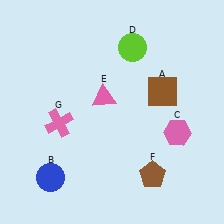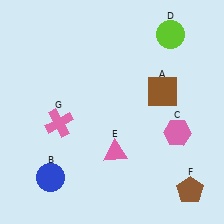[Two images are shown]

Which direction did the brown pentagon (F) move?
The brown pentagon (F) moved right.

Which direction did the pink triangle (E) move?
The pink triangle (E) moved down.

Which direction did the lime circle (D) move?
The lime circle (D) moved right.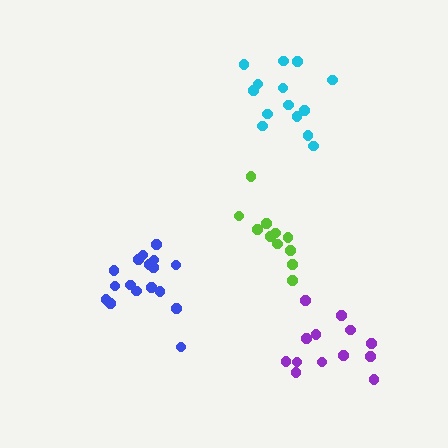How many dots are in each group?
Group 1: 13 dots, Group 2: 11 dots, Group 3: 14 dots, Group 4: 17 dots (55 total).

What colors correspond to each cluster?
The clusters are colored: purple, lime, cyan, blue.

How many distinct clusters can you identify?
There are 4 distinct clusters.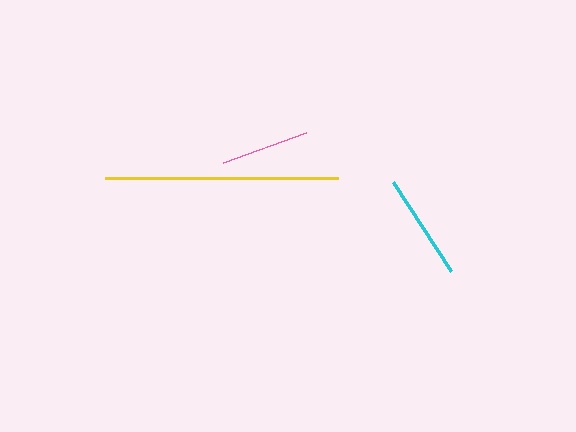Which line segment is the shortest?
The pink line is the shortest at approximately 89 pixels.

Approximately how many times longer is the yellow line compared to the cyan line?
The yellow line is approximately 2.2 times the length of the cyan line.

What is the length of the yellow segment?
The yellow segment is approximately 233 pixels long.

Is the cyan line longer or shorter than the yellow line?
The yellow line is longer than the cyan line.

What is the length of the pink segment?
The pink segment is approximately 89 pixels long.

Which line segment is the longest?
The yellow line is the longest at approximately 233 pixels.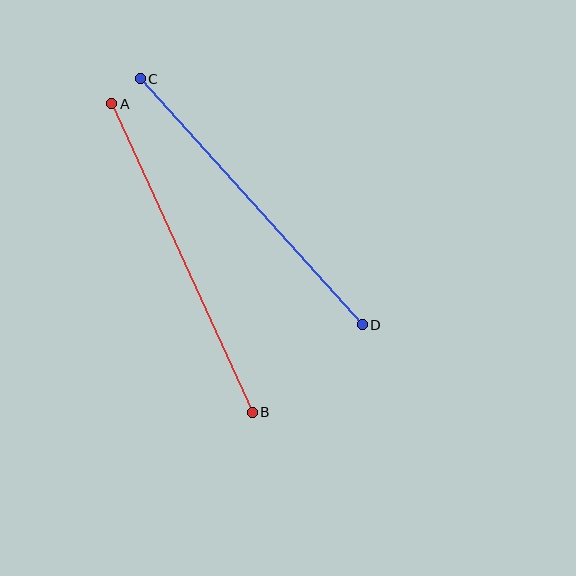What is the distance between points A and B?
The distance is approximately 339 pixels.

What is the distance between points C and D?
The distance is approximately 331 pixels.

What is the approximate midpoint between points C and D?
The midpoint is at approximately (251, 202) pixels.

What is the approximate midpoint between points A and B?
The midpoint is at approximately (182, 258) pixels.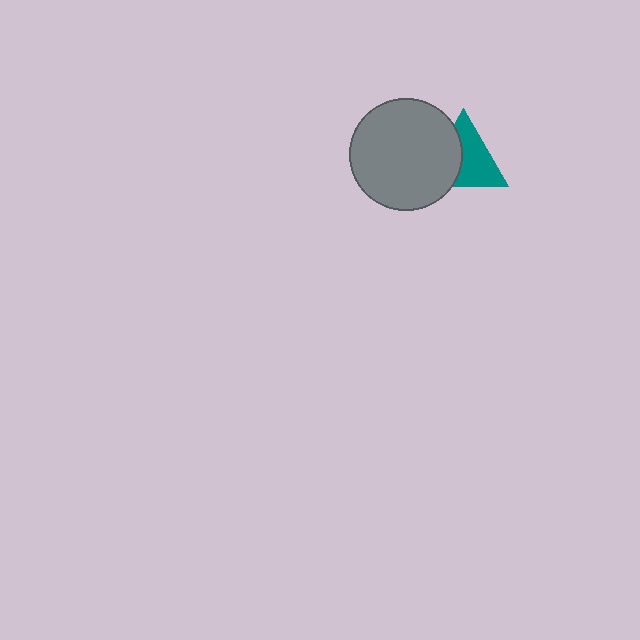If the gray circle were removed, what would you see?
You would see the complete teal triangle.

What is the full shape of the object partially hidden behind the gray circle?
The partially hidden object is a teal triangle.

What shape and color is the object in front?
The object in front is a gray circle.